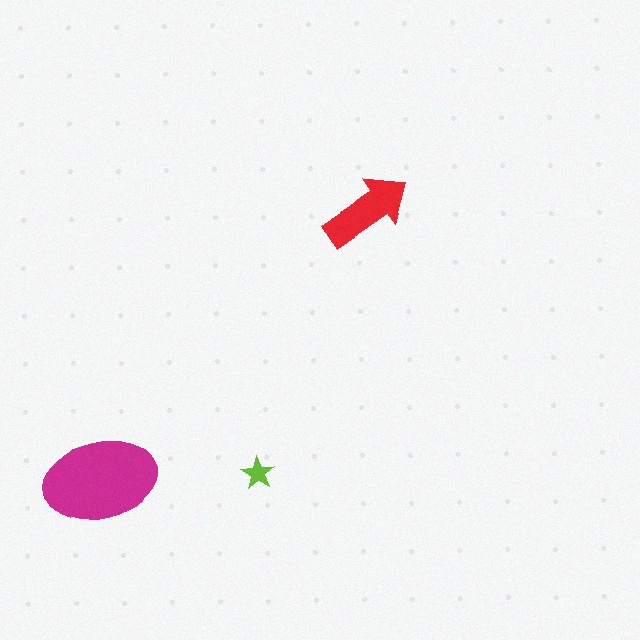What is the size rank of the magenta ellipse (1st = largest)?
1st.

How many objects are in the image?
There are 3 objects in the image.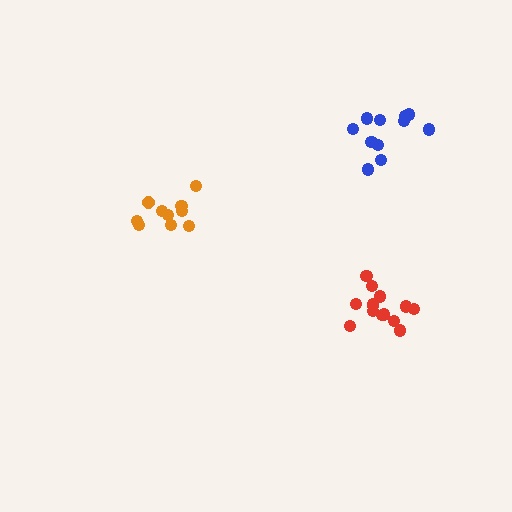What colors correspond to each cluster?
The clusters are colored: orange, blue, red.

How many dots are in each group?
Group 1: 10 dots, Group 2: 11 dots, Group 3: 14 dots (35 total).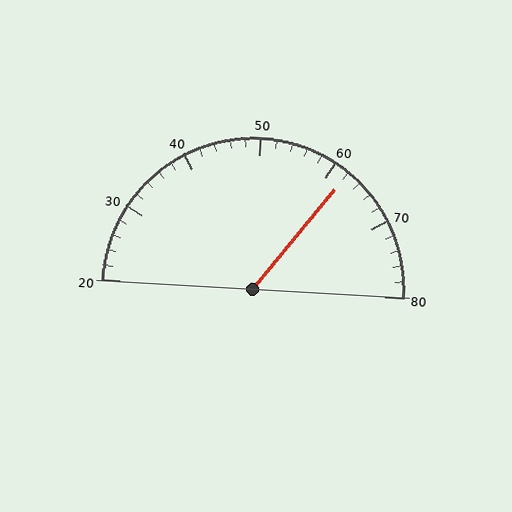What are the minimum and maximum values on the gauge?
The gauge ranges from 20 to 80.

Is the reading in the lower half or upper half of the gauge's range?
The reading is in the upper half of the range (20 to 80).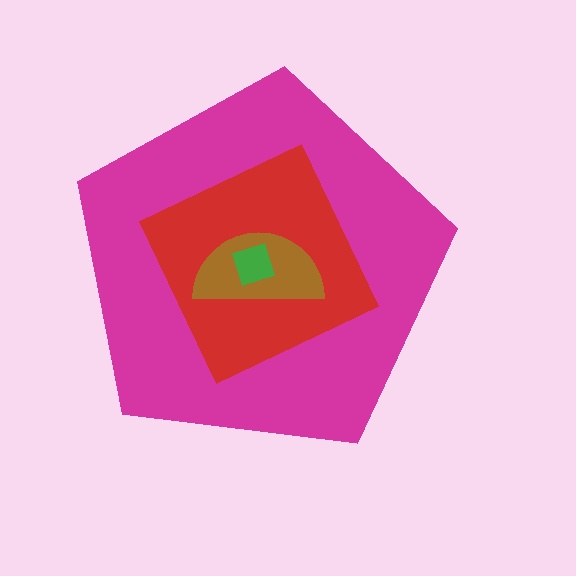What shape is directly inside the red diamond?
The brown semicircle.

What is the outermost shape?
The magenta pentagon.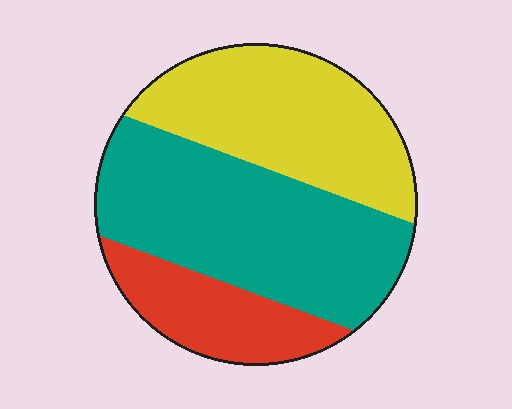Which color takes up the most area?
Teal, at roughly 45%.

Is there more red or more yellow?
Yellow.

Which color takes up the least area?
Red, at roughly 20%.